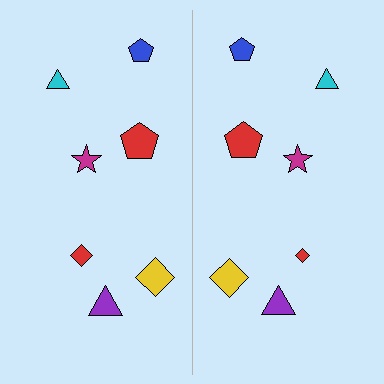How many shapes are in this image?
There are 14 shapes in this image.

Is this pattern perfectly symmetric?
No, the pattern is not perfectly symmetric. The red diamond on the right side has a different size than its mirror counterpart.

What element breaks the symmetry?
The red diamond on the right side has a different size than its mirror counterpart.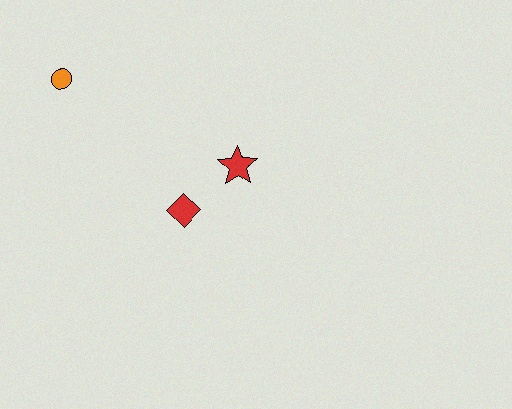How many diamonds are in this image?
There is 1 diamond.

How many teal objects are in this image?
There are no teal objects.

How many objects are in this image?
There are 3 objects.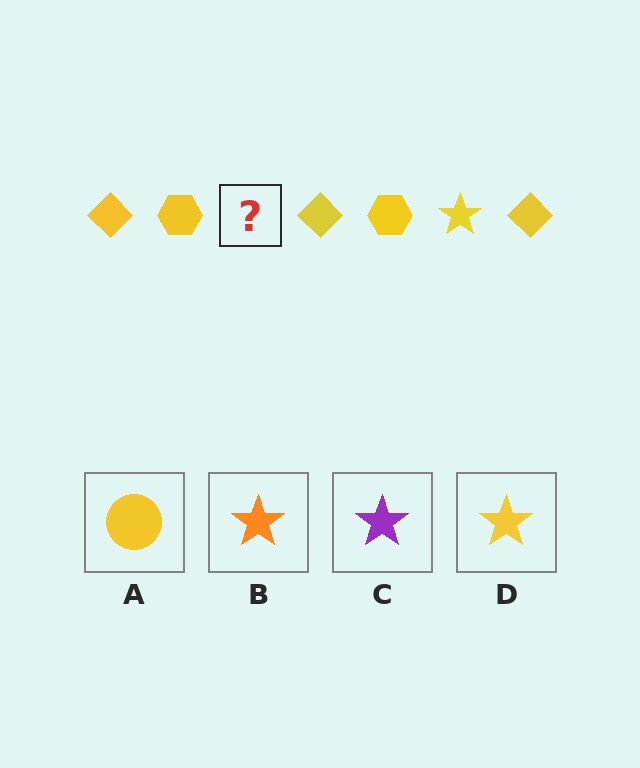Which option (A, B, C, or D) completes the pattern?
D.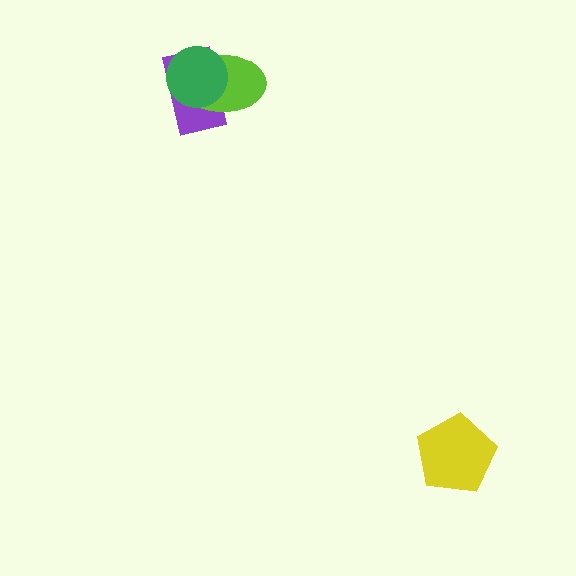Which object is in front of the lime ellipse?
The green circle is in front of the lime ellipse.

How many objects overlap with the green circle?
2 objects overlap with the green circle.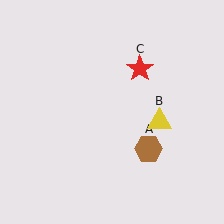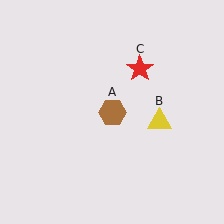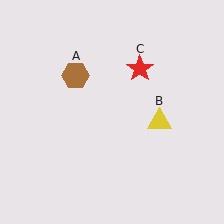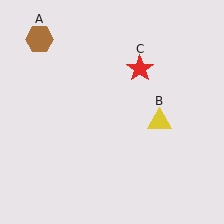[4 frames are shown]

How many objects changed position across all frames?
1 object changed position: brown hexagon (object A).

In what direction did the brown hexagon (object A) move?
The brown hexagon (object A) moved up and to the left.